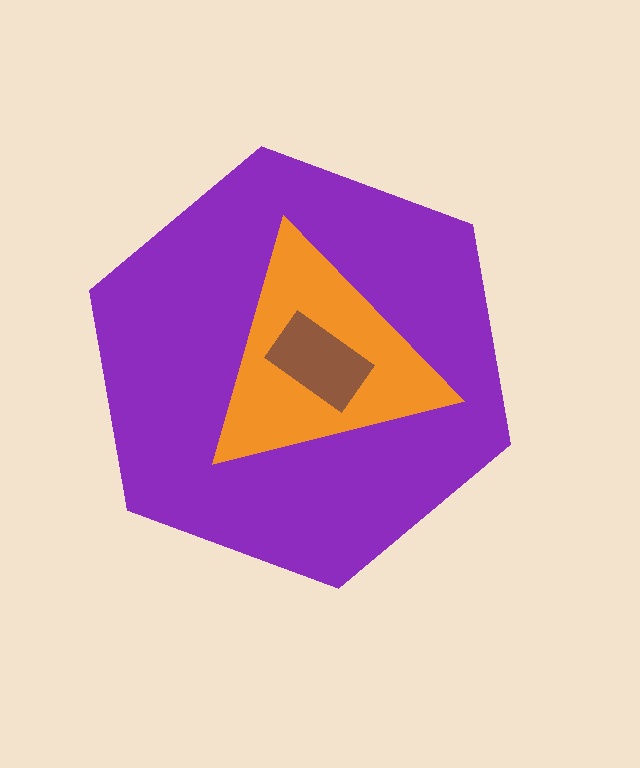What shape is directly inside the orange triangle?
The brown rectangle.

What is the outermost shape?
The purple hexagon.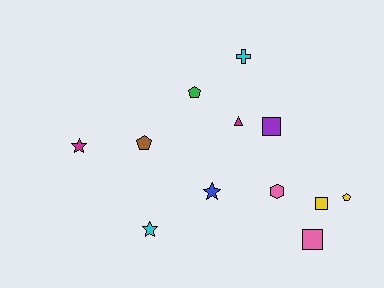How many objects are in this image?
There are 12 objects.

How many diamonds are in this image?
There are no diamonds.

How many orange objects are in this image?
There are no orange objects.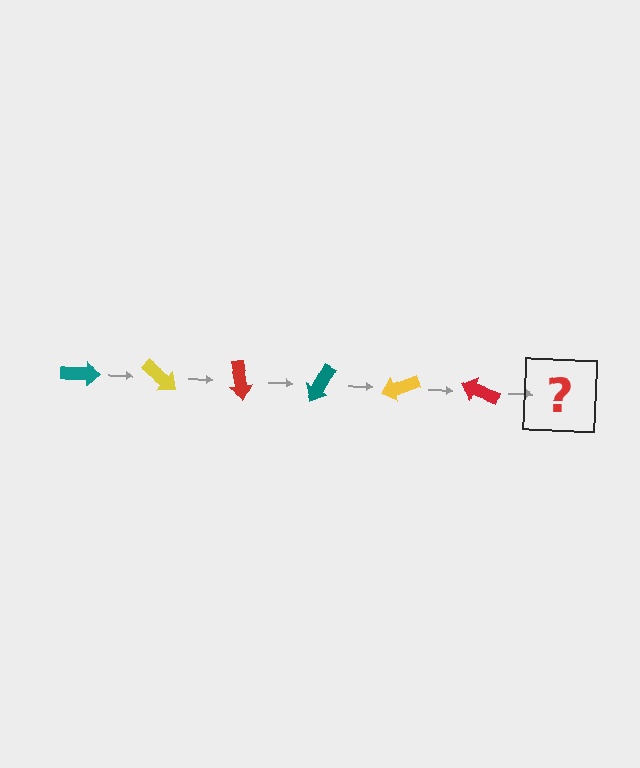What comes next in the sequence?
The next element should be a teal arrow, rotated 240 degrees from the start.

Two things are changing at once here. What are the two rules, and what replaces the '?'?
The two rules are that it rotates 40 degrees each step and the color cycles through teal, yellow, and red. The '?' should be a teal arrow, rotated 240 degrees from the start.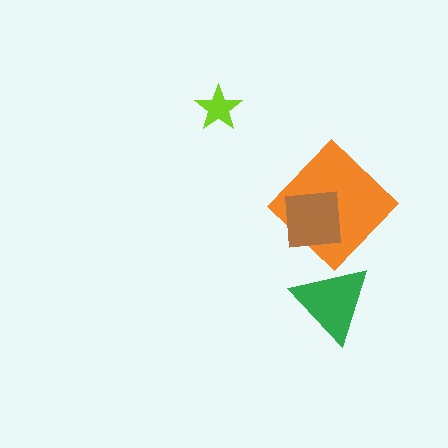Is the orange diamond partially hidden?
Yes, it is partially covered by another shape.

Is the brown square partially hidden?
No, no other shape covers it.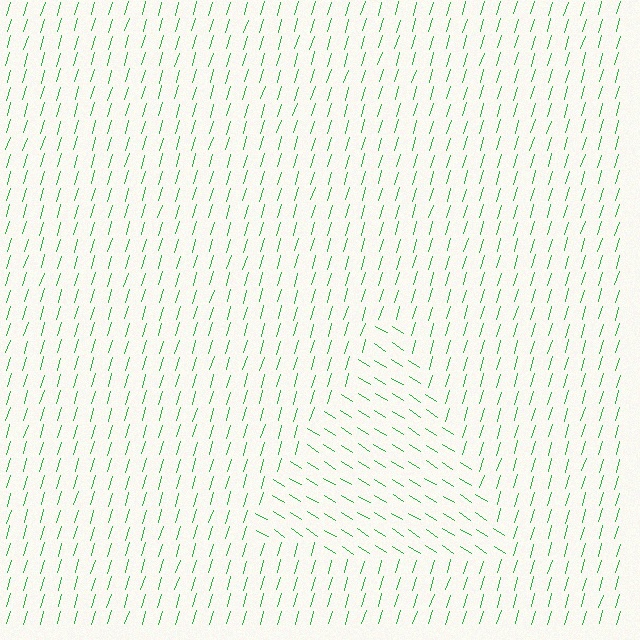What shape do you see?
I see a triangle.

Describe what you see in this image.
The image is filled with small green line segments. A triangle region in the image has lines oriented differently from the surrounding lines, creating a visible texture boundary.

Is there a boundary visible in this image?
Yes, there is a texture boundary formed by a change in line orientation.